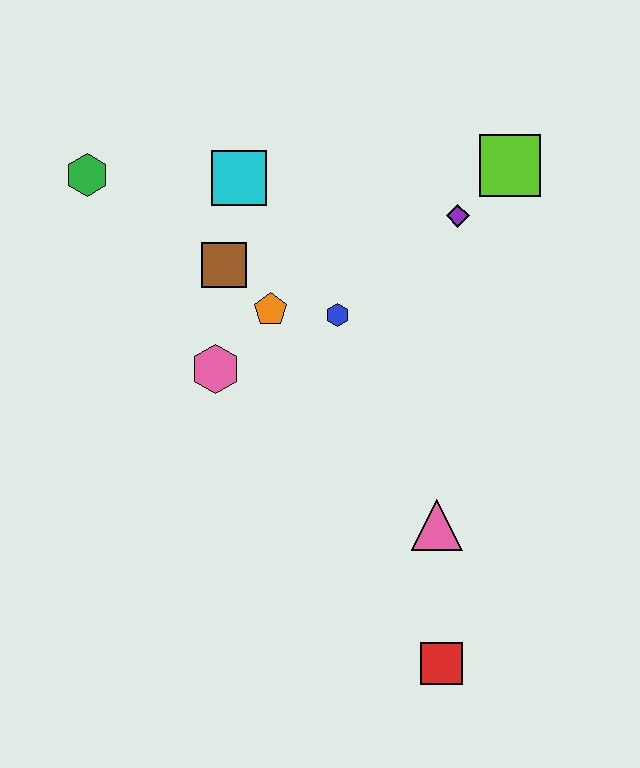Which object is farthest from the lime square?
The red square is farthest from the lime square.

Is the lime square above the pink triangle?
Yes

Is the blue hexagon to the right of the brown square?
Yes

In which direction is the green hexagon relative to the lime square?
The green hexagon is to the left of the lime square.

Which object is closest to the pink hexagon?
The orange pentagon is closest to the pink hexagon.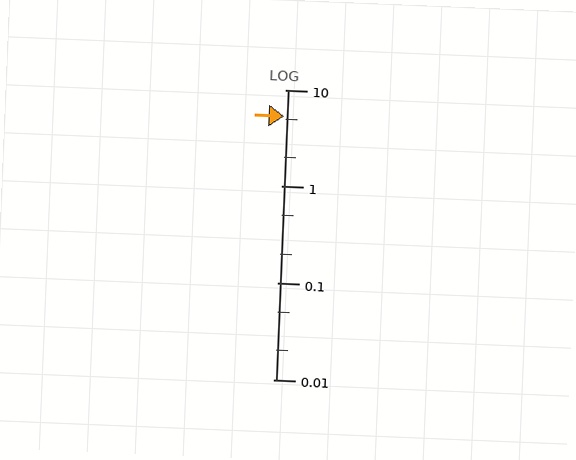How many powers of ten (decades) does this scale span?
The scale spans 3 decades, from 0.01 to 10.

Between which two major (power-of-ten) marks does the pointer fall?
The pointer is between 1 and 10.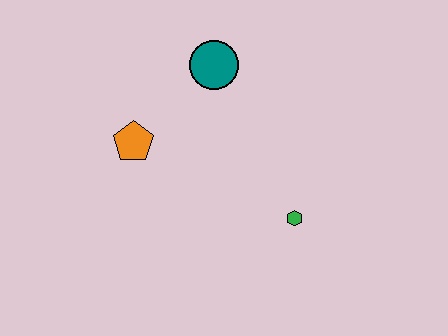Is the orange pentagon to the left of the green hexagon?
Yes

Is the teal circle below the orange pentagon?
No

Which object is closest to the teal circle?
The orange pentagon is closest to the teal circle.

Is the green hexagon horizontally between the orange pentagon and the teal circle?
No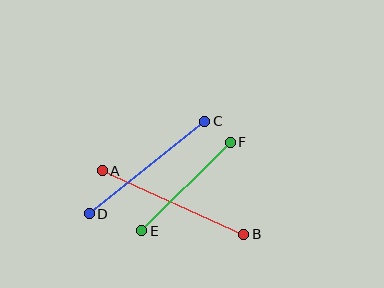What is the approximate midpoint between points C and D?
The midpoint is at approximately (147, 167) pixels.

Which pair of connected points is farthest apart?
Points A and B are farthest apart.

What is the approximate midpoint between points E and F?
The midpoint is at approximately (186, 187) pixels.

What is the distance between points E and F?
The distance is approximately 125 pixels.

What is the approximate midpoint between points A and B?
The midpoint is at approximately (173, 202) pixels.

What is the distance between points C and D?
The distance is approximately 148 pixels.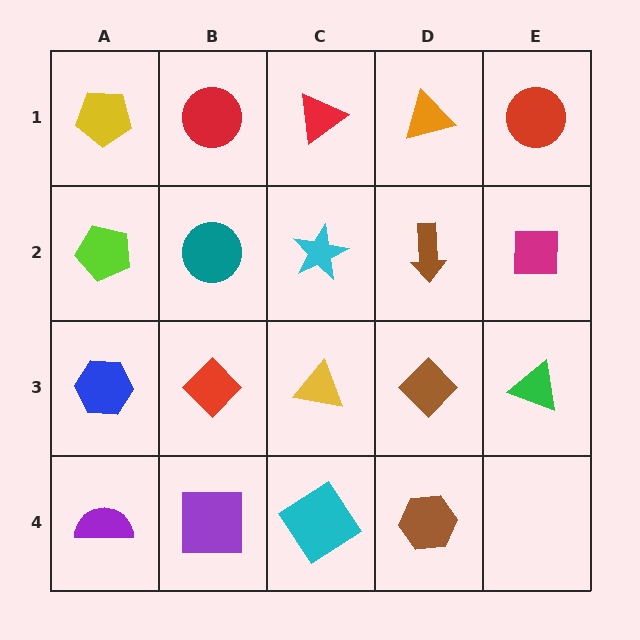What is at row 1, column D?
An orange triangle.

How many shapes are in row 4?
4 shapes.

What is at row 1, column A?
A yellow pentagon.